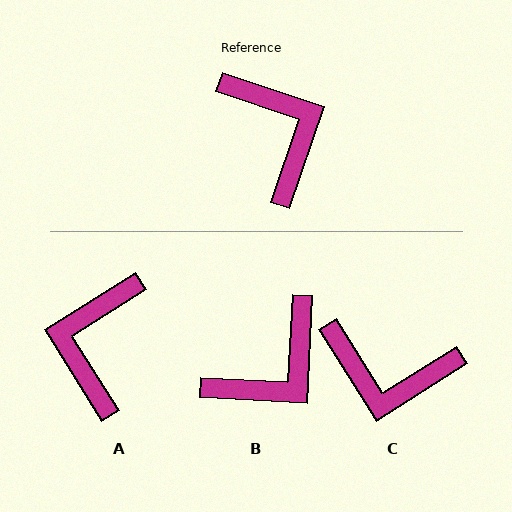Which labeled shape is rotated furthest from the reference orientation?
A, about 141 degrees away.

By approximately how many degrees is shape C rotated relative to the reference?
Approximately 129 degrees clockwise.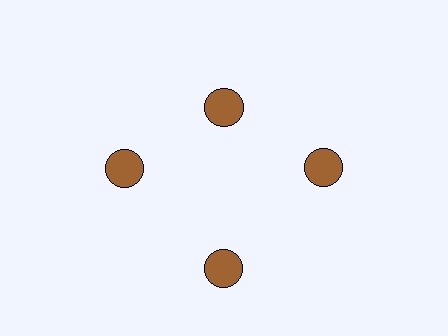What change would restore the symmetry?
The symmetry would be restored by moving it outward, back onto the ring so that all 4 circles sit at equal angles and equal distance from the center.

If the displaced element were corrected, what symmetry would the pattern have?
It would have 4-fold rotational symmetry — the pattern would map onto itself every 90 degrees.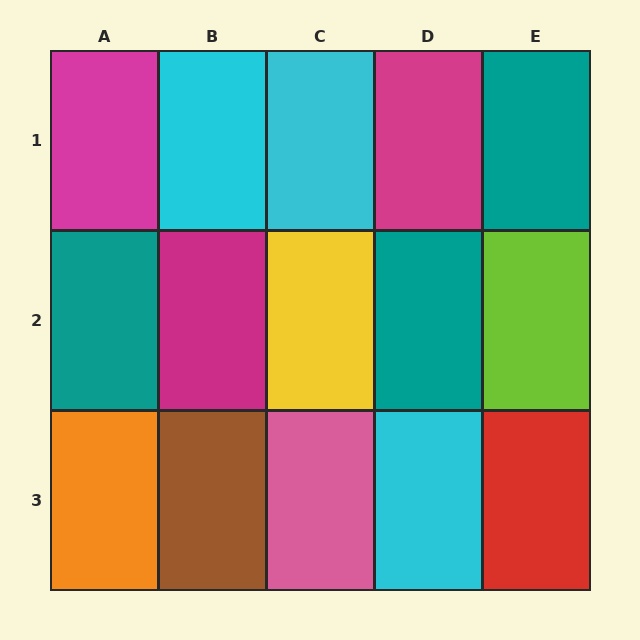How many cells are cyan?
3 cells are cyan.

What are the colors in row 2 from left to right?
Teal, magenta, yellow, teal, lime.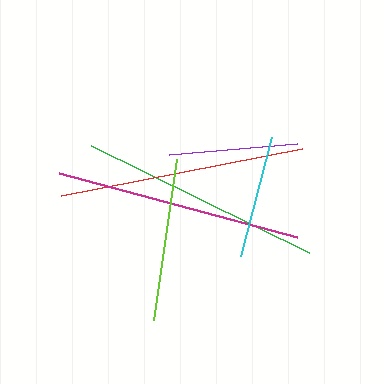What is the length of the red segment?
The red segment is approximately 246 pixels long.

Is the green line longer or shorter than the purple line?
The green line is longer than the purple line.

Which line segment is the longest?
The magenta line is the longest at approximately 246 pixels.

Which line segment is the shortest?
The cyan line is the shortest at approximately 123 pixels.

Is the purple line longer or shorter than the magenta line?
The magenta line is longer than the purple line.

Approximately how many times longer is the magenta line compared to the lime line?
The magenta line is approximately 1.5 times the length of the lime line.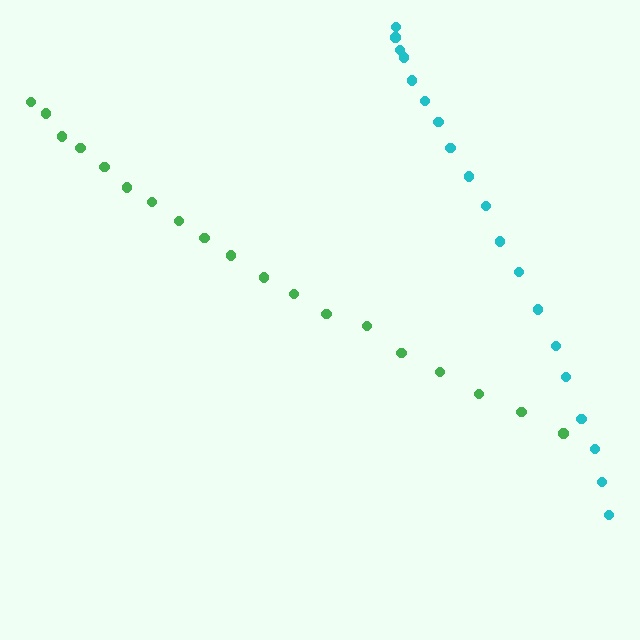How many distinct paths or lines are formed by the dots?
There are 2 distinct paths.